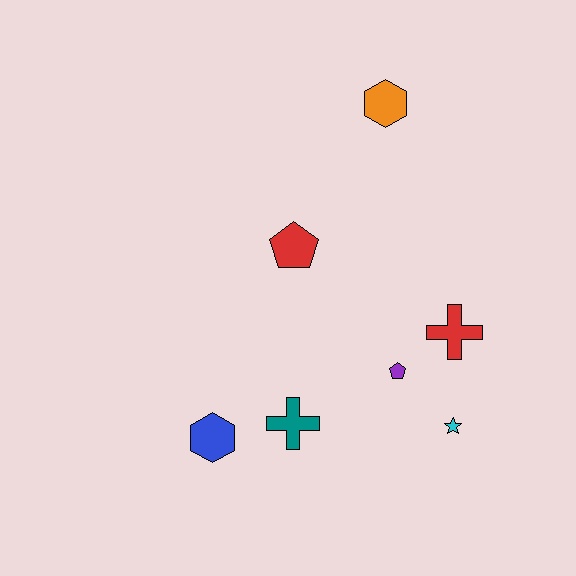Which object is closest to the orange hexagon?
The red pentagon is closest to the orange hexagon.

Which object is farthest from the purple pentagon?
The orange hexagon is farthest from the purple pentagon.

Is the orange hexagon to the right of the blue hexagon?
Yes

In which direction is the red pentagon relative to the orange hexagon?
The red pentagon is below the orange hexagon.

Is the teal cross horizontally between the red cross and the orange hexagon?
No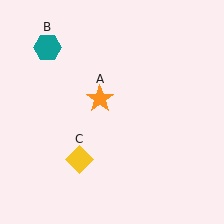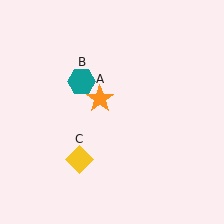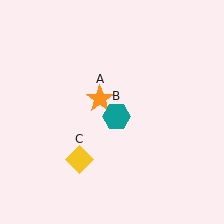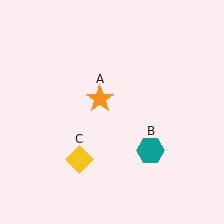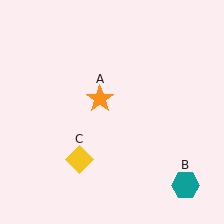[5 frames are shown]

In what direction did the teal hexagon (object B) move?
The teal hexagon (object B) moved down and to the right.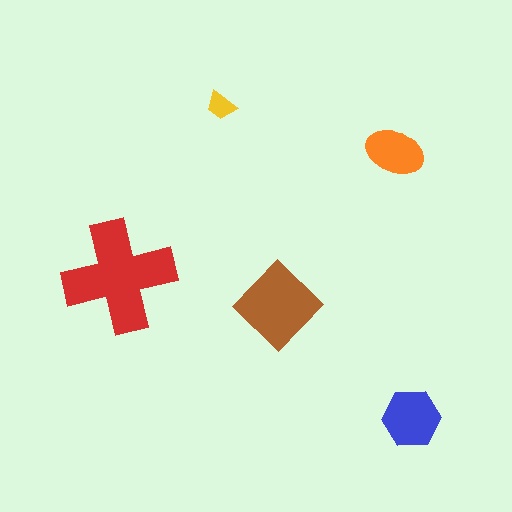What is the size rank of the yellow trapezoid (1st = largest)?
5th.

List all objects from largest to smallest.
The red cross, the brown diamond, the blue hexagon, the orange ellipse, the yellow trapezoid.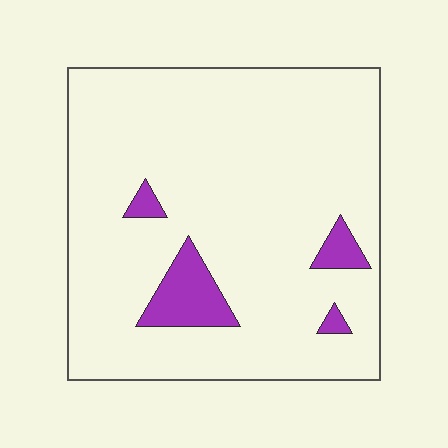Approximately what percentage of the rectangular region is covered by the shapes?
Approximately 10%.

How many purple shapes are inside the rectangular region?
4.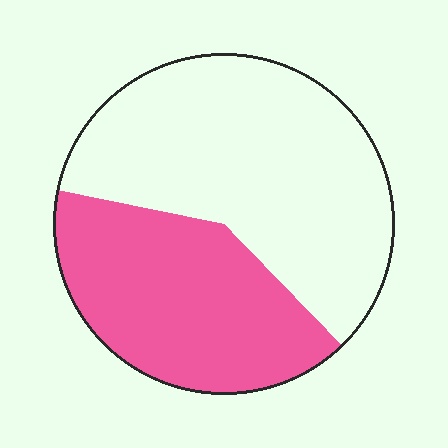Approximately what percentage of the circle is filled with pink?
Approximately 40%.